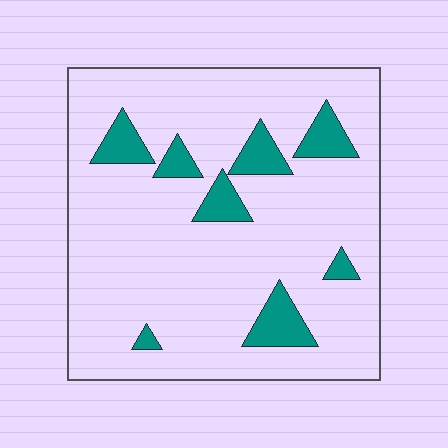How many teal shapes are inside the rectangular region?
8.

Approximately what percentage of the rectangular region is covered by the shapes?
Approximately 15%.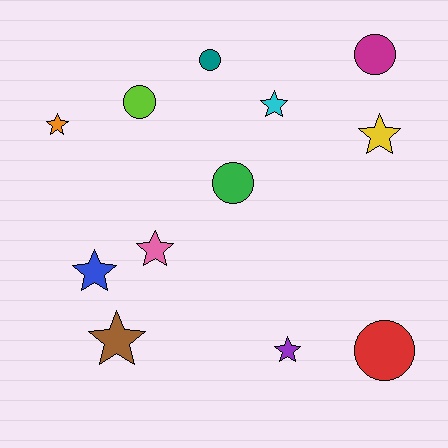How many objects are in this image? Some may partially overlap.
There are 12 objects.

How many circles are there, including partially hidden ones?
There are 5 circles.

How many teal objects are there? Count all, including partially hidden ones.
There is 1 teal object.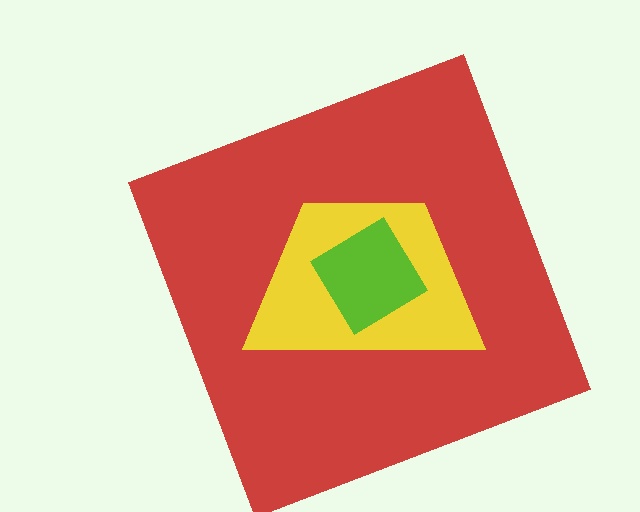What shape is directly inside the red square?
The yellow trapezoid.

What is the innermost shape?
The lime diamond.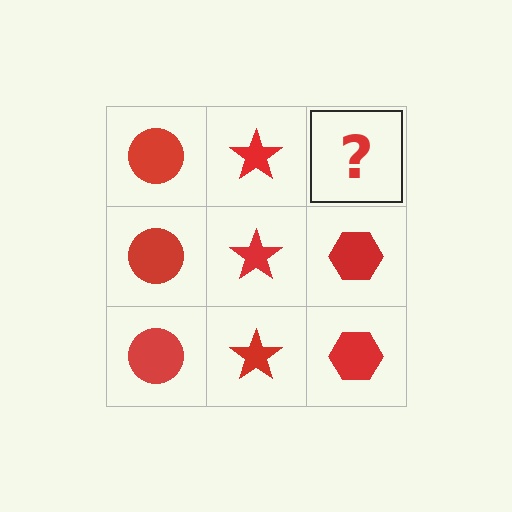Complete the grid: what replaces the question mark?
The question mark should be replaced with a red hexagon.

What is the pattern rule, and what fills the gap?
The rule is that each column has a consistent shape. The gap should be filled with a red hexagon.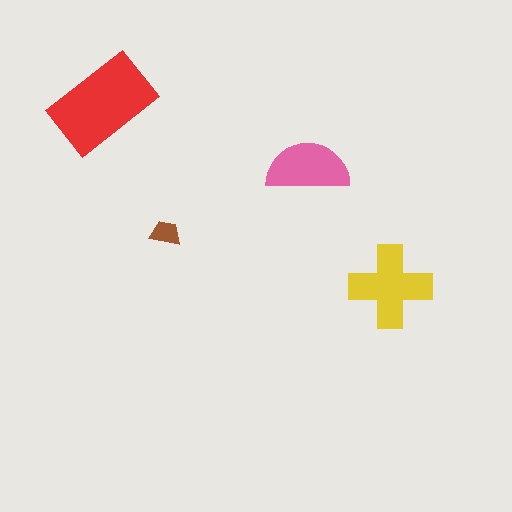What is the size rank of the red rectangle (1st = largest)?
1st.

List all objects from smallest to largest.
The brown trapezoid, the pink semicircle, the yellow cross, the red rectangle.